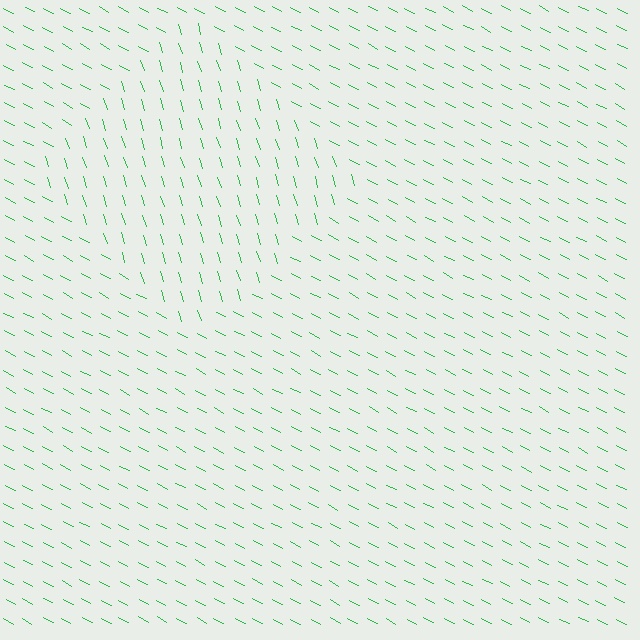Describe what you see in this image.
The image is filled with small green line segments. A diamond region in the image has lines oriented differently from the surrounding lines, creating a visible texture boundary.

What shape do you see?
I see a diamond.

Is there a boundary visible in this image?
Yes, there is a texture boundary formed by a change in line orientation.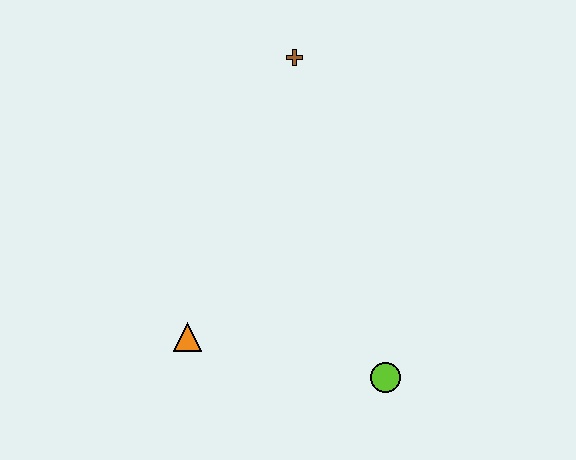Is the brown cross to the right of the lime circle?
No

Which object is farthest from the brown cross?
The lime circle is farthest from the brown cross.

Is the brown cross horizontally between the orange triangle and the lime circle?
Yes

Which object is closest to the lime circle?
The orange triangle is closest to the lime circle.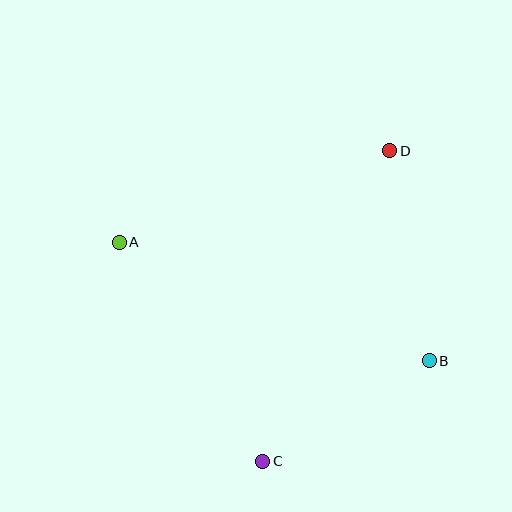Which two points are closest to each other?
Points B and C are closest to each other.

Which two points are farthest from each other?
Points C and D are farthest from each other.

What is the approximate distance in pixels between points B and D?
The distance between B and D is approximately 213 pixels.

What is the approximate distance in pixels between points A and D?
The distance between A and D is approximately 285 pixels.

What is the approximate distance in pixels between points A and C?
The distance between A and C is approximately 261 pixels.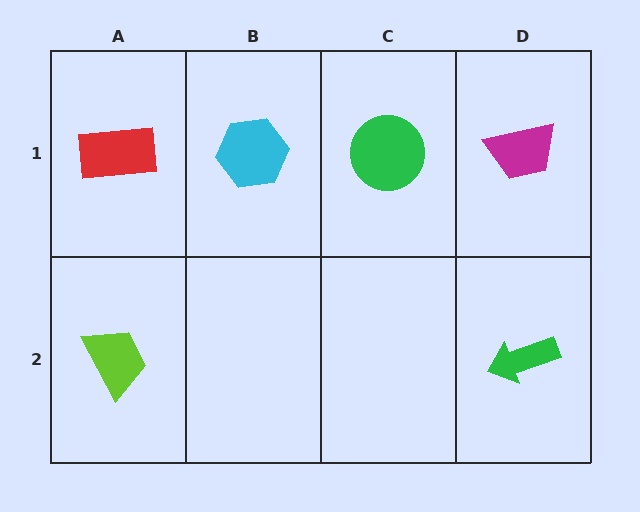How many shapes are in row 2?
2 shapes.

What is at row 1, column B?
A cyan hexagon.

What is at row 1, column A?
A red rectangle.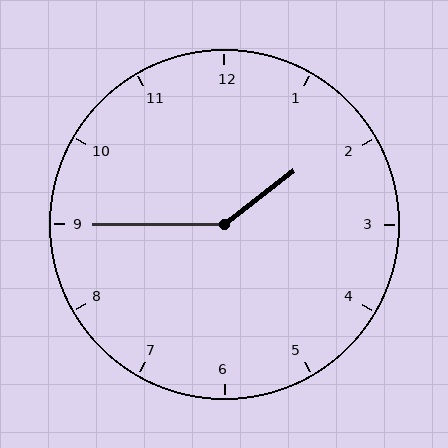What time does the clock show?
1:45.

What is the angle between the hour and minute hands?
Approximately 142 degrees.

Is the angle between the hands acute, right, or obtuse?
It is obtuse.